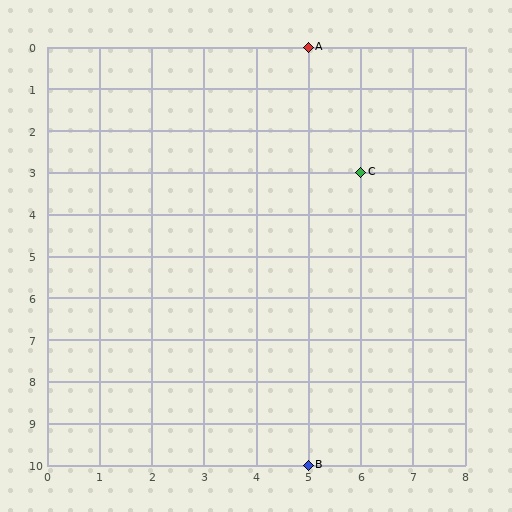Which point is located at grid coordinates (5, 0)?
Point A is at (5, 0).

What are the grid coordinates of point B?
Point B is at grid coordinates (5, 10).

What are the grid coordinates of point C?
Point C is at grid coordinates (6, 3).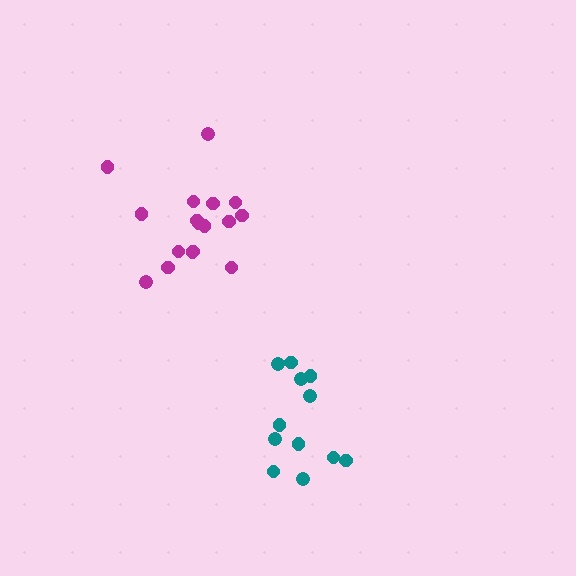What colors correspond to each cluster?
The clusters are colored: teal, magenta.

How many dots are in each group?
Group 1: 12 dots, Group 2: 17 dots (29 total).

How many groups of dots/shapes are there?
There are 2 groups.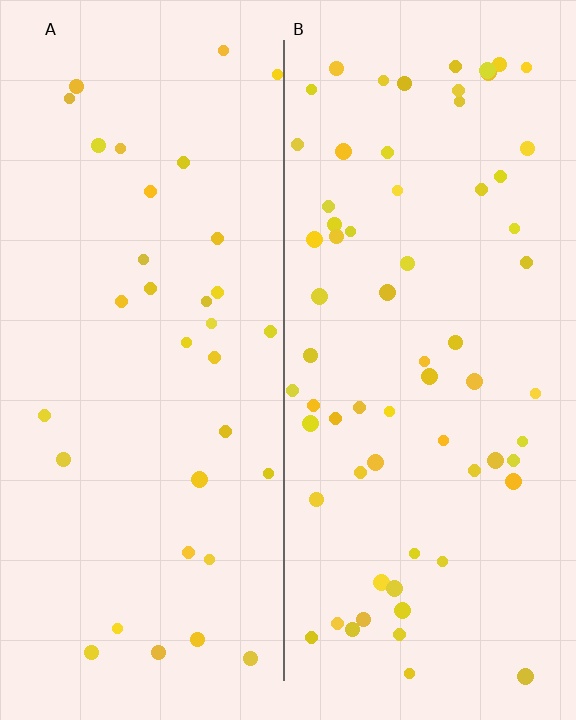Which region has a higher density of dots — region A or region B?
B (the right).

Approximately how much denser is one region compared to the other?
Approximately 2.0× — region B over region A.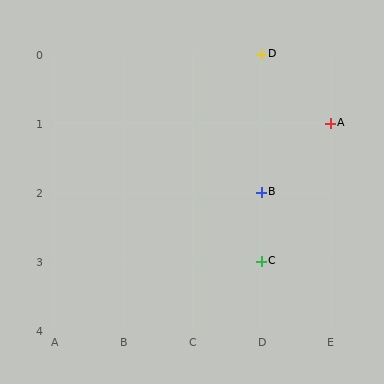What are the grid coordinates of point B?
Point B is at grid coordinates (D, 2).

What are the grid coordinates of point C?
Point C is at grid coordinates (D, 3).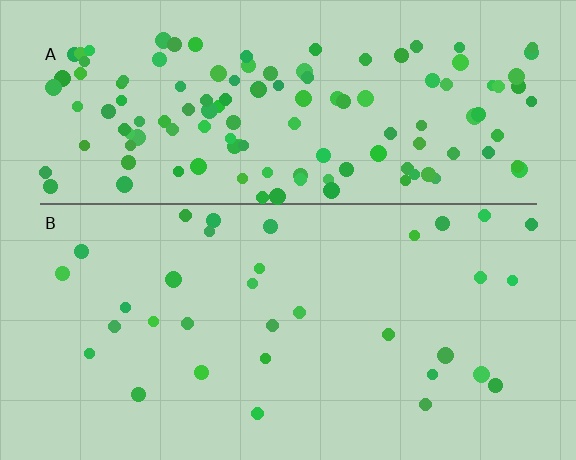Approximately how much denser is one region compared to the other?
Approximately 4.1× — region A over region B.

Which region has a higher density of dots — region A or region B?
A (the top).